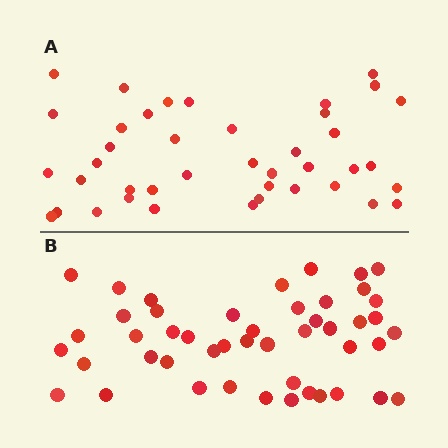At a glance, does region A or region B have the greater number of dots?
Region B (the bottom region) has more dots.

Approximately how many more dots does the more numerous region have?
Region B has about 6 more dots than region A.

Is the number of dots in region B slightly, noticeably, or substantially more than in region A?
Region B has only slightly more — the two regions are fairly close. The ratio is roughly 1.1 to 1.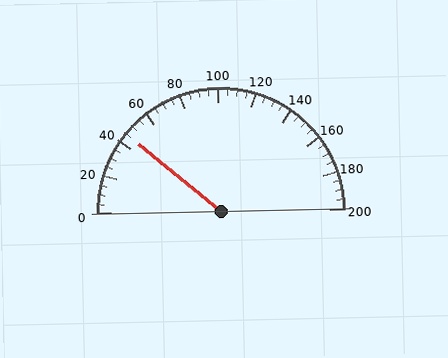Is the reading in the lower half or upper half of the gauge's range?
The reading is in the lower half of the range (0 to 200).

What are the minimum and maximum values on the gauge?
The gauge ranges from 0 to 200.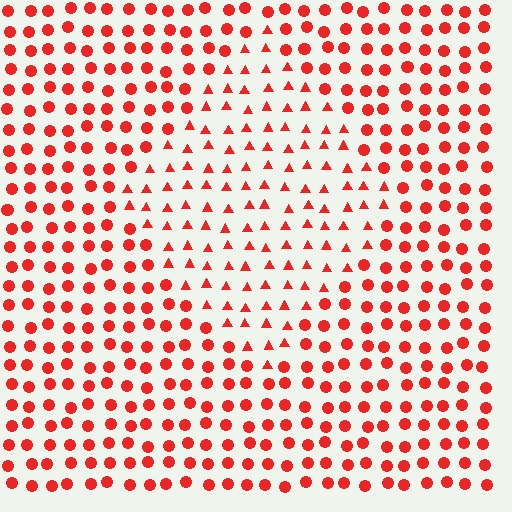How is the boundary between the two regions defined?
The boundary is defined by a change in element shape: triangles inside vs. circles outside. All elements share the same color and spacing.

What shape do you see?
I see a diamond.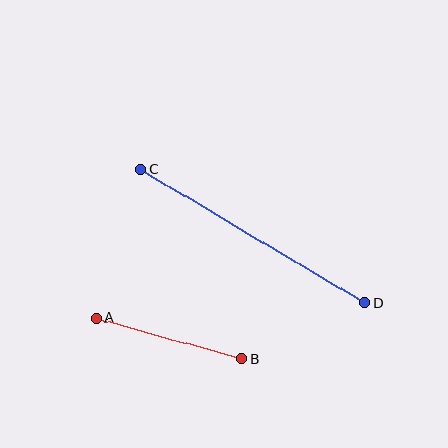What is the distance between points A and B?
The distance is approximately 151 pixels.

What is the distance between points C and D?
The distance is approximately 261 pixels.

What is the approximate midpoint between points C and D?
The midpoint is at approximately (253, 236) pixels.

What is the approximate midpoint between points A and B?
The midpoint is at approximately (169, 338) pixels.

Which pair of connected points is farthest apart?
Points C and D are farthest apart.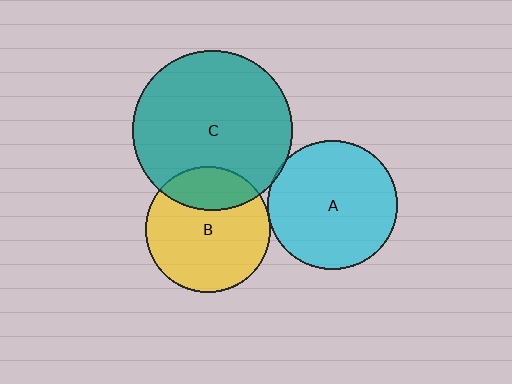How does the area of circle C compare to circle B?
Approximately 1.6 times.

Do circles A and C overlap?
Yes.